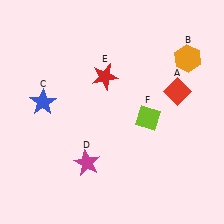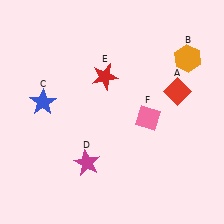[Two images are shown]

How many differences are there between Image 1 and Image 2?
There is 1 difference between the two images.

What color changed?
The diamond (F) changed from lime in Image 1 to pink in Image 2.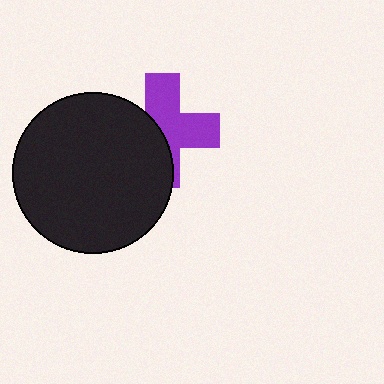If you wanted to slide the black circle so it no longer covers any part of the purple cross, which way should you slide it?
Slide it left — that is the most direct way to separate the two shapes.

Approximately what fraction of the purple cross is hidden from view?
Roughly 45% of the purple cross is hidden behind the black circle.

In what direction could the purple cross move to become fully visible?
The purple cross could move right. That would shift it out from behind the black circle entirely.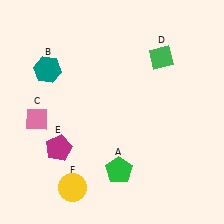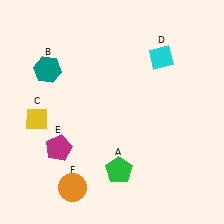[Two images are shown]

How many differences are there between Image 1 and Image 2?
There are 3 differences between the two images.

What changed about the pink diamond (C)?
In Image 1, C is pink. In Image 2, it changed to yellow.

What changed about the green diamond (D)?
In Image 1, D is green. In Image 2, it changed to cyan.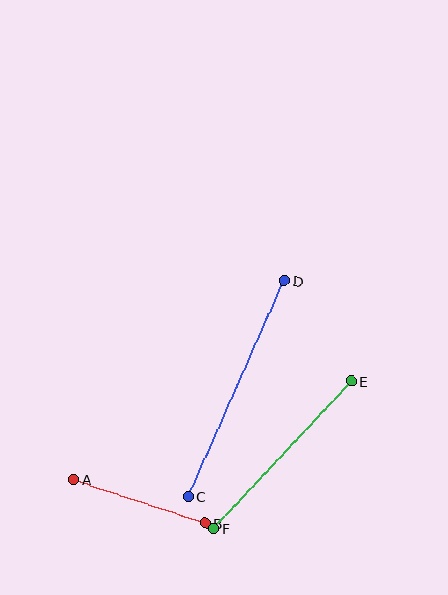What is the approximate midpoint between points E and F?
The midpoint is at approximately (283, 455) pixels.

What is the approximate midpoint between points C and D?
The midpoint is at approximately (237, 389) pixels.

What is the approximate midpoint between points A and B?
The midpoint is at approximately (140, 502) pixels.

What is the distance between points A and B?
The distance is approximately 139 pixels.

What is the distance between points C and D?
The distance is approximately 236 pixels.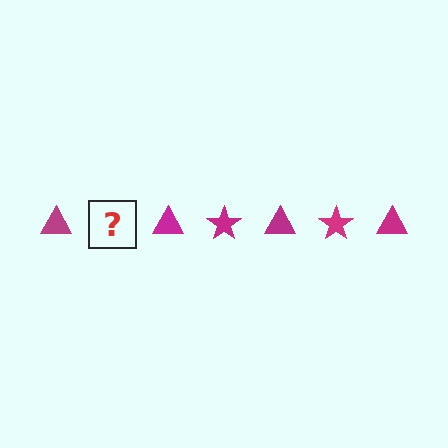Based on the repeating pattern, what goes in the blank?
The blank should be a magenta star.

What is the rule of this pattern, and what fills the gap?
The rule is that the pattern cycles through triangle, star shapes in magenta. The gap should be filled with a magenta star.